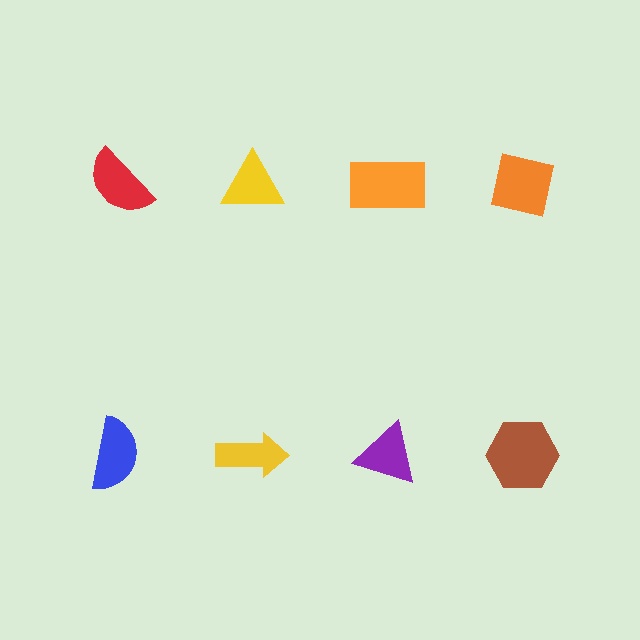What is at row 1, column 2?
A yellow triangle.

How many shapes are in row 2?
4 shapes.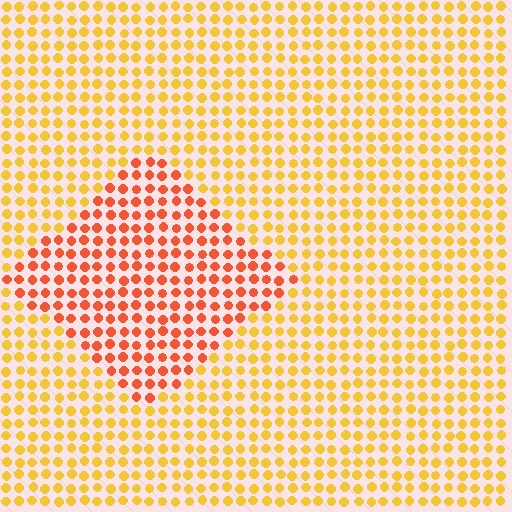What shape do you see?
I see a diamond.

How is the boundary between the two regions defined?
The boundary is defined purely by a slight shift in hue (about 36 degrees). Spacing, size, and orientation are identical on both sides.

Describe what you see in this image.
The image is filled with small yellow elements in a uniform arrangement. A diamond-shaped region is visible where the elements are tinted to a slightly different hue, forming a subtle color boundary.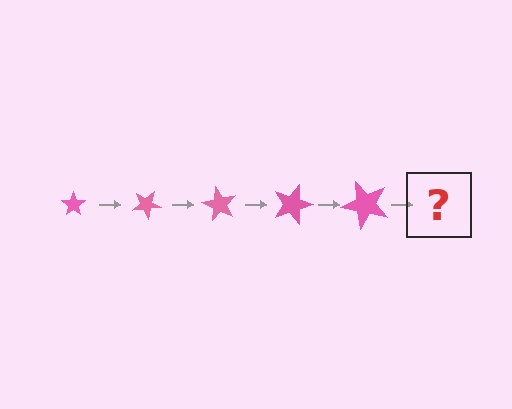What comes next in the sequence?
The next element should be a star, larger than the previous one and rotated 150 degrees from the start.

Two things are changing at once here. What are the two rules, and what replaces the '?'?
The two rules are that the star grows larger each step and it rotates 30 degrees each step. The '?' should be a star, larger than the previous one and rotated 150 degrees from the start.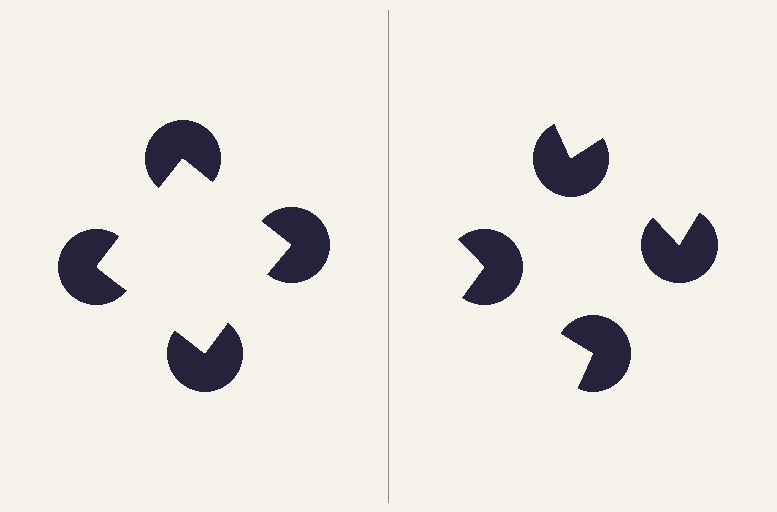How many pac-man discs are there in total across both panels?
8 — 4 on each side.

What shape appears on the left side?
An illusory square.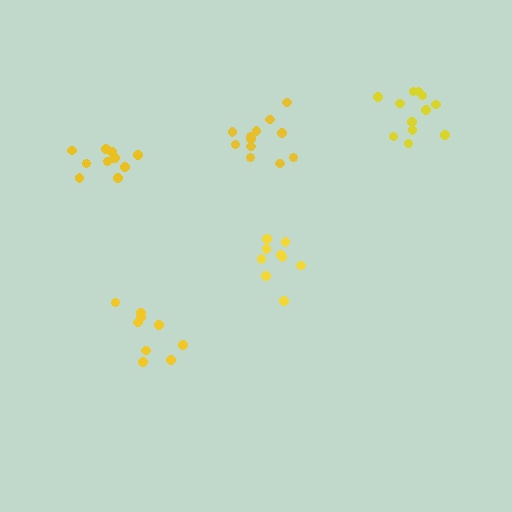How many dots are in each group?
Group 1: 13 dots, Group 2: 11 dots, Group 3: 9 dots, Group 4: 9 dots, Group 5: 12 dots (54 total).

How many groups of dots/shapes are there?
There are 5 groups.